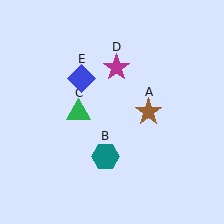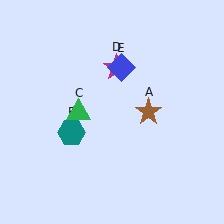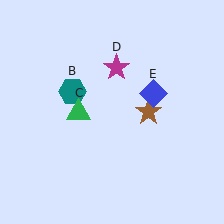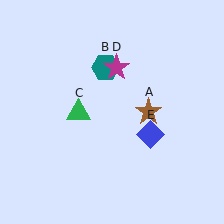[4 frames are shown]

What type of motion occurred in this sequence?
The teal hexagon (object B), blue diamond (object E) rotated clockwise around the center of the scene.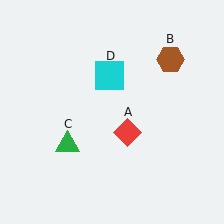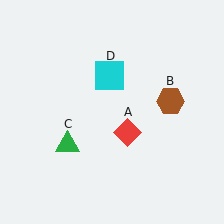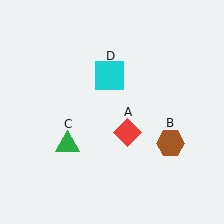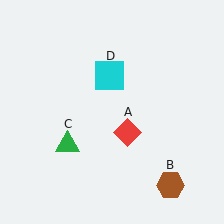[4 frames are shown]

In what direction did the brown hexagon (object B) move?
The brown hexagon (object B) moved down.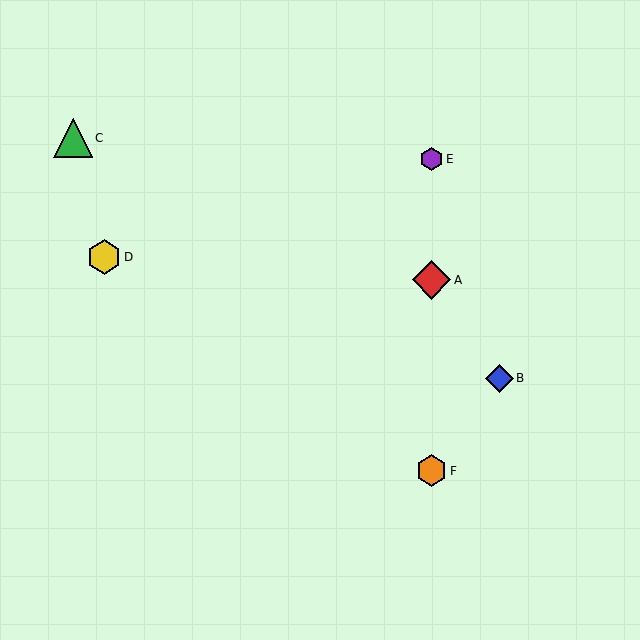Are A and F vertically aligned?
Yes, both are at x≈431.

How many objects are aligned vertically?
3 objects (A, E, F) are aligned vertically.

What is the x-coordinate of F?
Object F is at x≈431.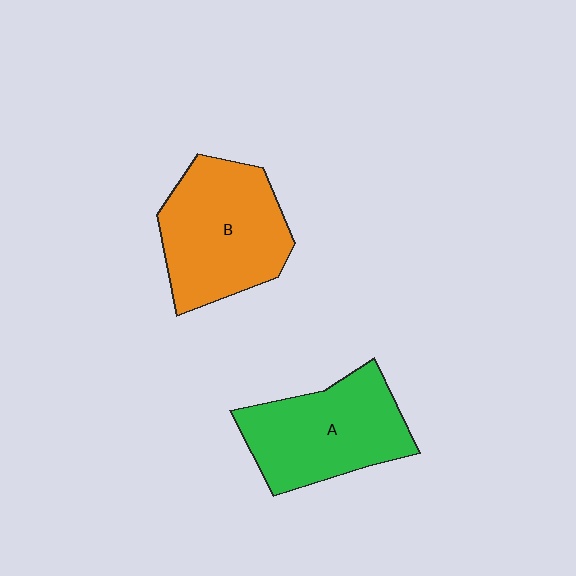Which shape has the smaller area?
Shape A (green).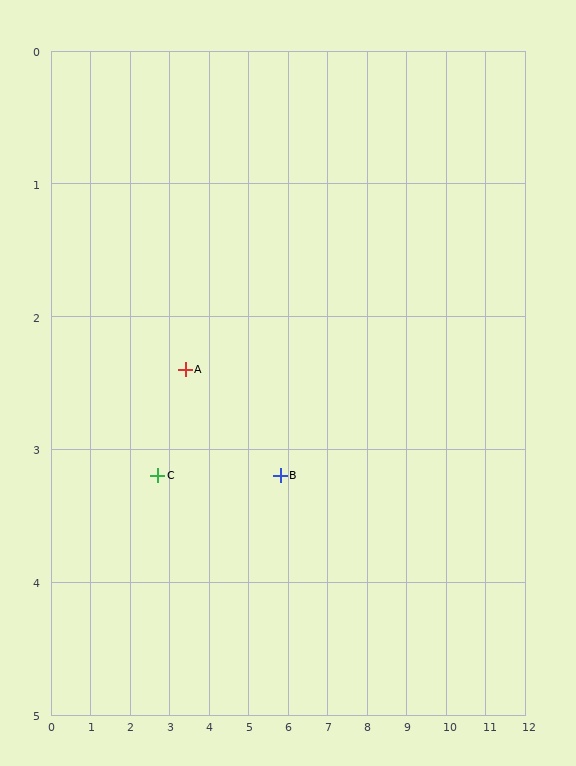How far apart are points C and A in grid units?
Points C and A are about 1.1 grid units apart.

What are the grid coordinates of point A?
Point A is at approximately (3.4, 2.4).